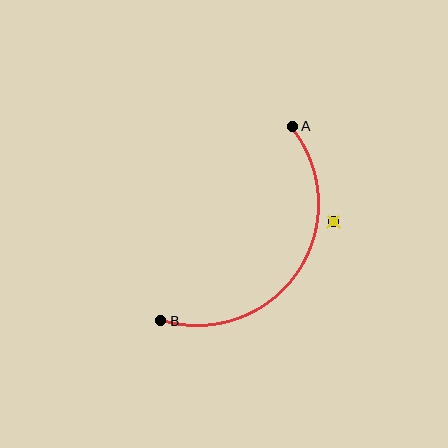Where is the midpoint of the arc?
The arc midpoint is the point on the curve farthest from the straight line joining A and B. It sits below and to the right of that line.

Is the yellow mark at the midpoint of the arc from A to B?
No — the yellow mark does not lie on the arc at all. It sits slightly outside the curve.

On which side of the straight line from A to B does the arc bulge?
The arc bulges below and to the right of the straight line connecting A and B.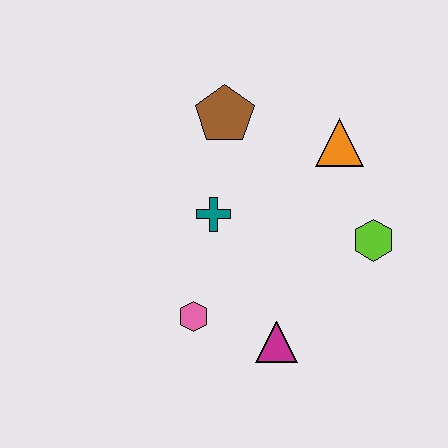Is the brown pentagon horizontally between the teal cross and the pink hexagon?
No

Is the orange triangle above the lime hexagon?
Yes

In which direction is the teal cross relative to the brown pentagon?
The teal cross is below the brown pentagon.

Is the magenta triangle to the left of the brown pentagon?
No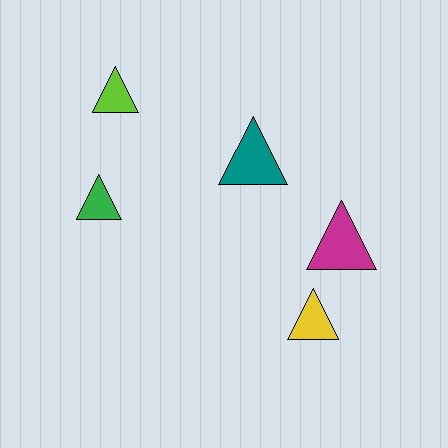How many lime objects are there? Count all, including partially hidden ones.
There is 1 lime object.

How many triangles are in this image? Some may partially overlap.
There are 5 triangles.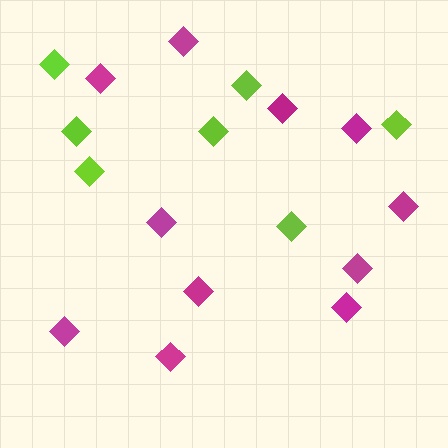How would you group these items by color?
There are 2 groups: one group of magenta diamonds (11) and one group of lime diamonds (7).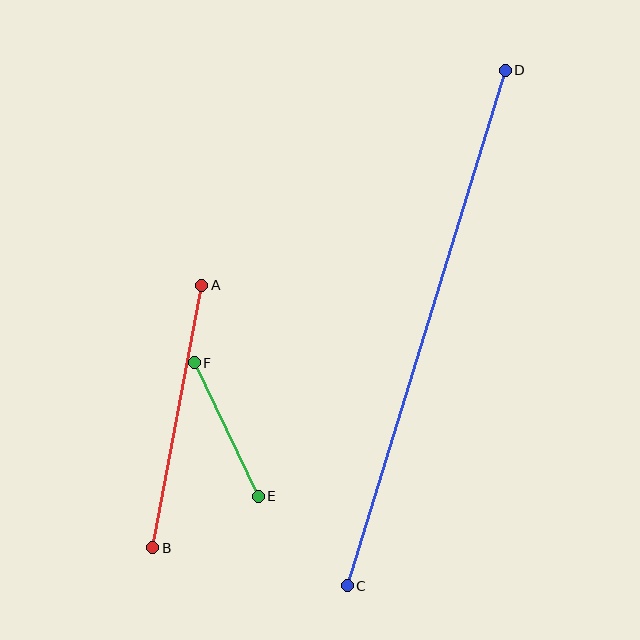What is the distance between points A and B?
The distance is approximately 267 pixels.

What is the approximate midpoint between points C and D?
The midpoint is at approximately (426, 328) pixels.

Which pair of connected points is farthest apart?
Points C and D are farthest apart.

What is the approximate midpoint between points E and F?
The midpoint is at approximately (226, 430) pixels.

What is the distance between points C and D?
The distance is approximately 539 pixels.